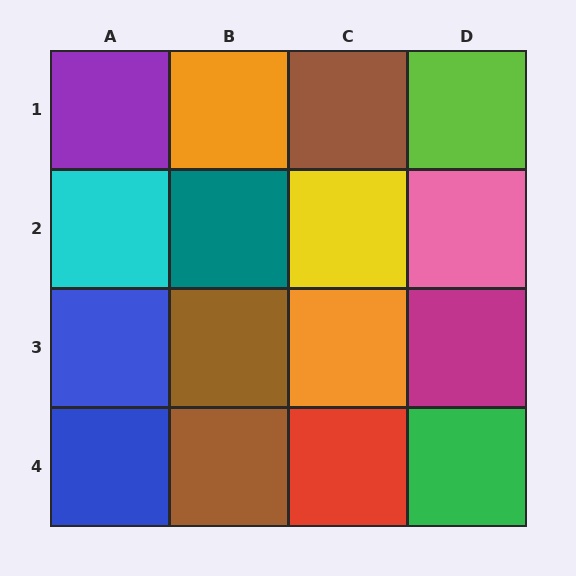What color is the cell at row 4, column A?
Blue.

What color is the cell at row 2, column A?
Cyan.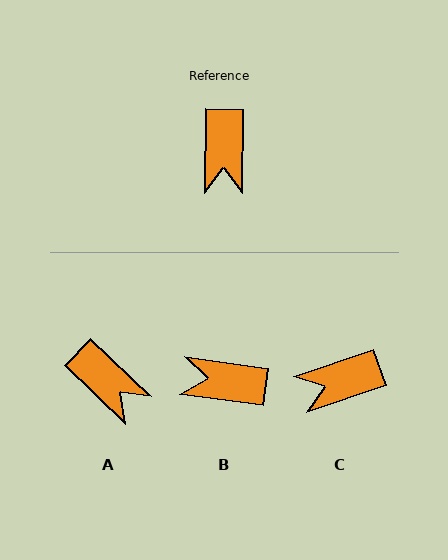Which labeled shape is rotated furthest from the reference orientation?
B, about 97 degrees away.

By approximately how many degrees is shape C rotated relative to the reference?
Approximately 71 degrees clockwise.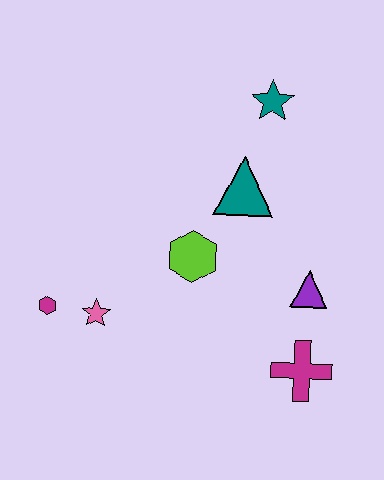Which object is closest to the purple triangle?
The magenta cross is closest to the purple triangle.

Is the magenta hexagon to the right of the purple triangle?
No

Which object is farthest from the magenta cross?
The teal star is farthest from the magenta cross.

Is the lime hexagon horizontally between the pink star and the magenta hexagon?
No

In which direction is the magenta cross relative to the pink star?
The magenta cross is to the right of the pink star.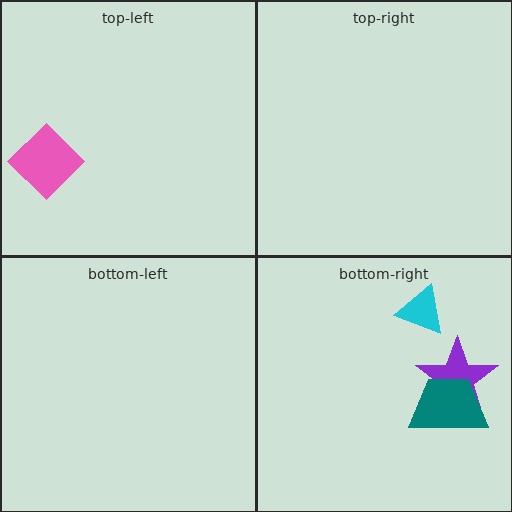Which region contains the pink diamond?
The top-left region.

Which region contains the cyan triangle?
The bottom-right region.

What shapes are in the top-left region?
The pink diamond.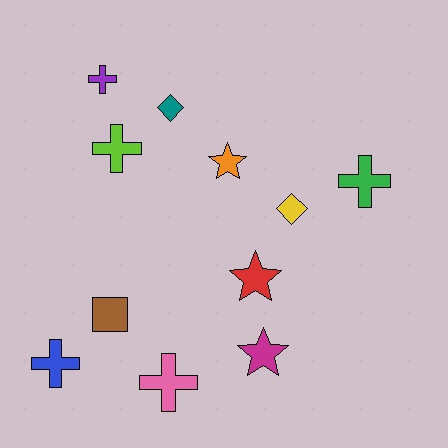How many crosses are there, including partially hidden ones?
There are 5 crosses.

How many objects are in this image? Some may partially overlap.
There are 11 objects.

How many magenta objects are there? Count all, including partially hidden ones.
There is 1 magenta object.